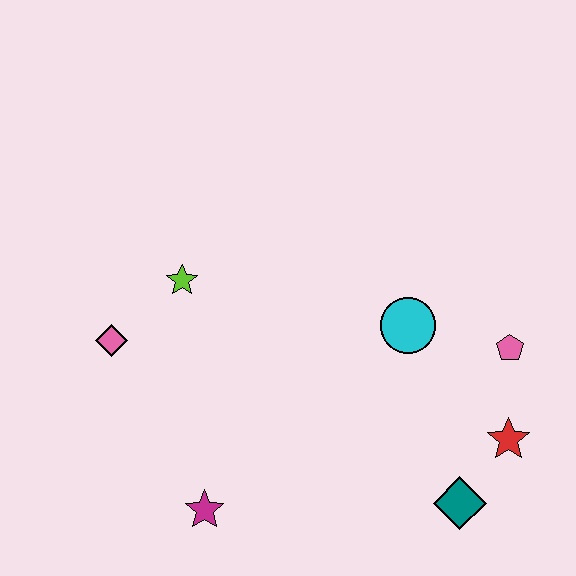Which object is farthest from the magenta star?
The pink pentagon is farthest from the magenta star.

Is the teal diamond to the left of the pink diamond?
No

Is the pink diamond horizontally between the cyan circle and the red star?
No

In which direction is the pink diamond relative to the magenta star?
The pink diamond is above the magenta star.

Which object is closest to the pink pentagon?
The red star is closest to the pink pentagon.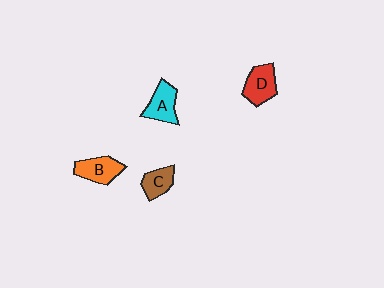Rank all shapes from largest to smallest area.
From largest to smallest: D (red), B (orange), A (cyan), C (brown).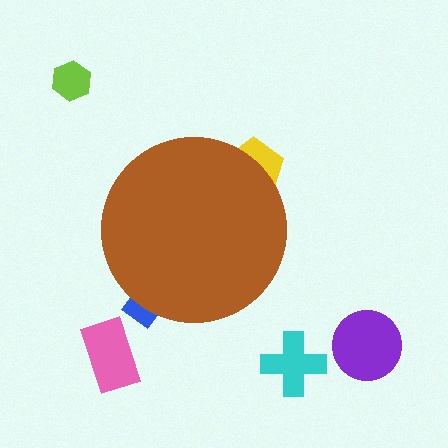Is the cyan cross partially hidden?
No, the cyan cross is fully visible.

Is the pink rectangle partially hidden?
No, the pink rectangle is fully visible.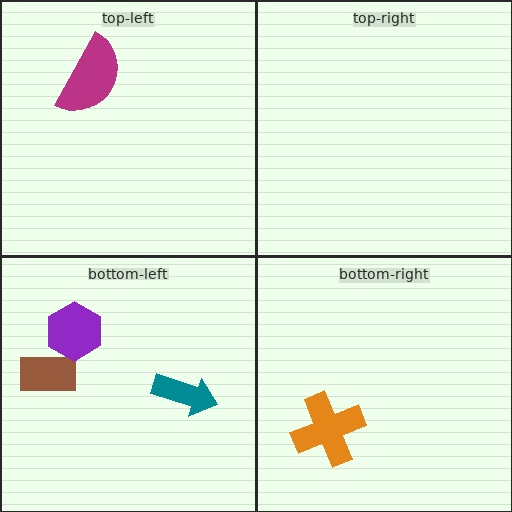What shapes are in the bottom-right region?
The orange cross.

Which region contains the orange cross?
The bottom-right region.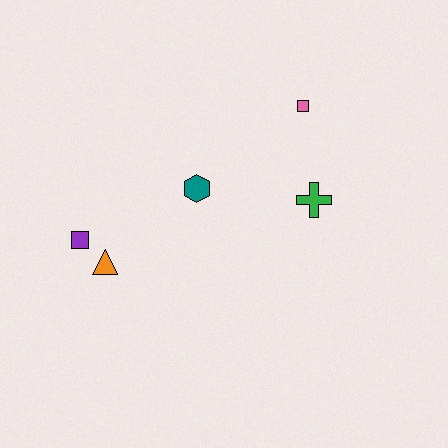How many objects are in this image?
There are 5 objects.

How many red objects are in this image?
There are no red objects.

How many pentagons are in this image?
There are no pentagons.